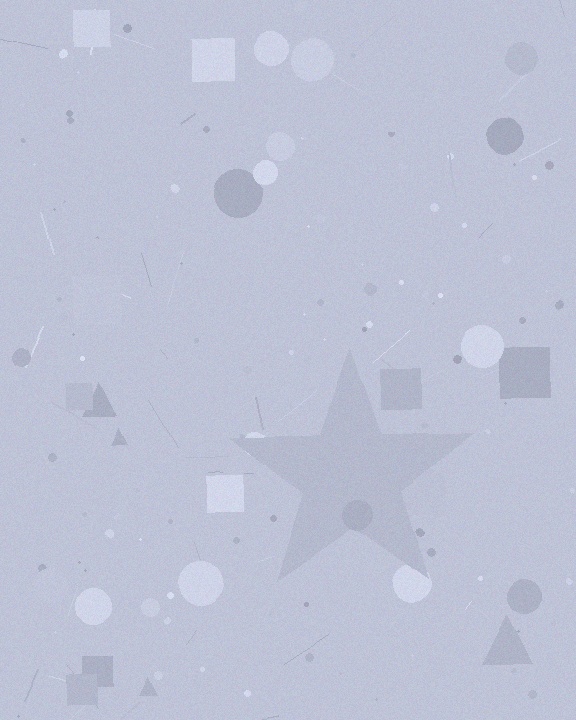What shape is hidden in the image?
A star is hidden in the image.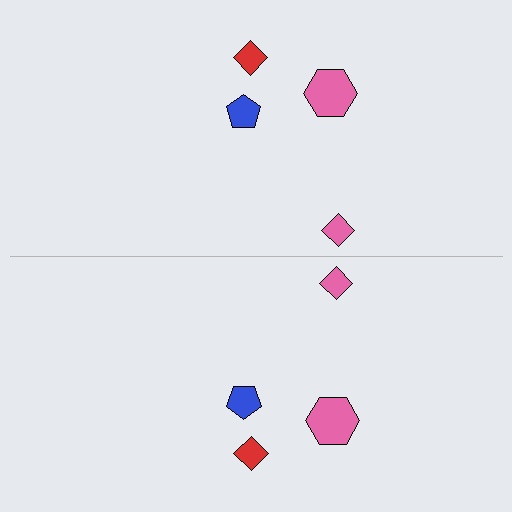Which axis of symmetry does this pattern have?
The pattern has a horizontal axis of symmetry running through the center of the image.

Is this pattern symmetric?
Yes, this pattern has bilateral (reflection) symmetry.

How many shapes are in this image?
There are 8 shapes in this image.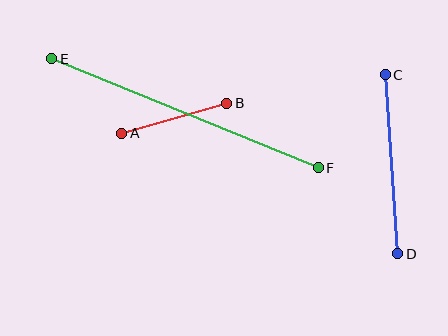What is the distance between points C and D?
The distance is approximately 179 pixels.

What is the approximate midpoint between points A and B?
The midpoint is at approximately (174, 118) pixels.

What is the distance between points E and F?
The distance is approximately 288 pixels.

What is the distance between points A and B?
The distance is approximately 109 pixels.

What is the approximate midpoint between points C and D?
The midpoint is at approximately (391, 164) pixels.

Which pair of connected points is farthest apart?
Points E and F are farthest apart.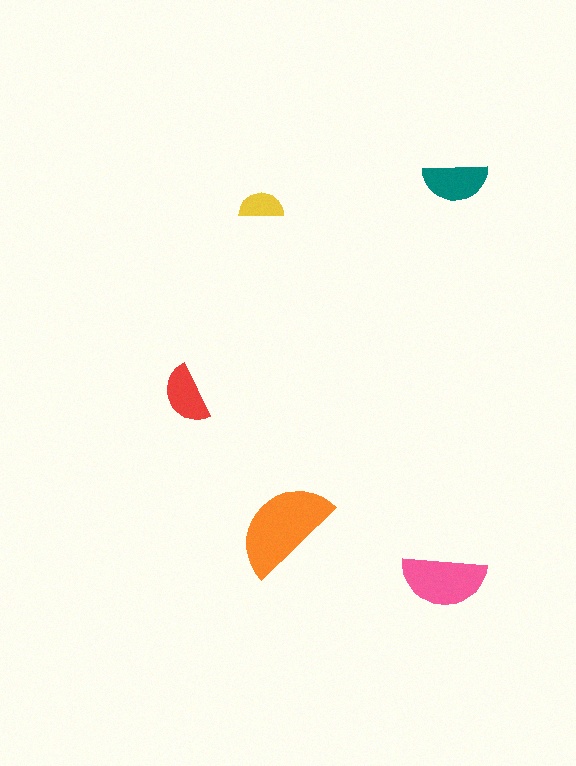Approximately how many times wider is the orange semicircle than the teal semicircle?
About 1.5 times wider.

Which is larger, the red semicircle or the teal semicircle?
The teal one.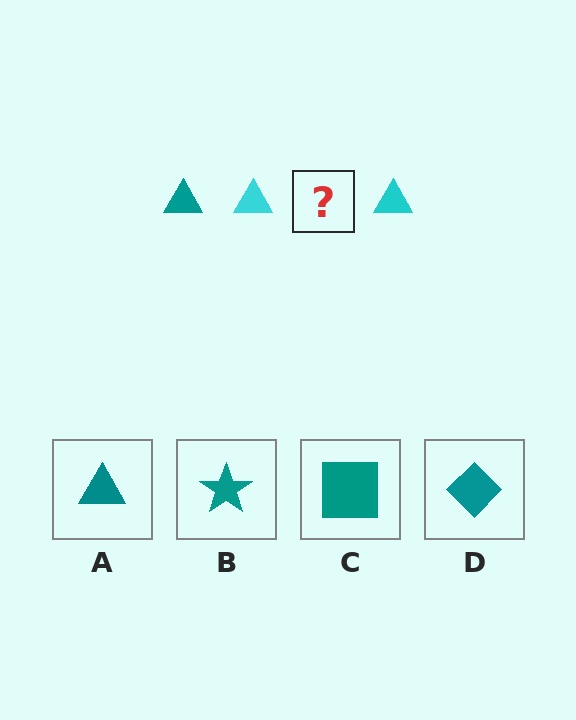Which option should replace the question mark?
Option A.